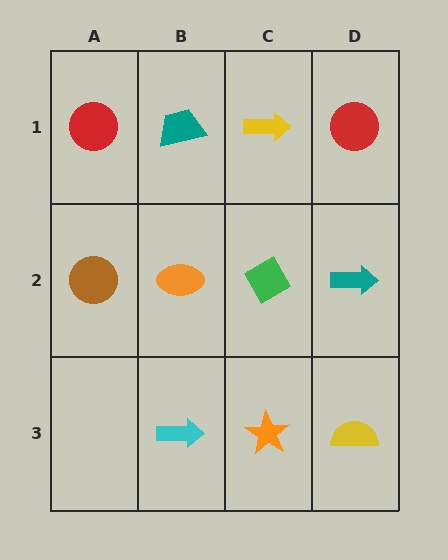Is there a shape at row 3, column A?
No, that cell is empty.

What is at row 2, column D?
A teal arrow.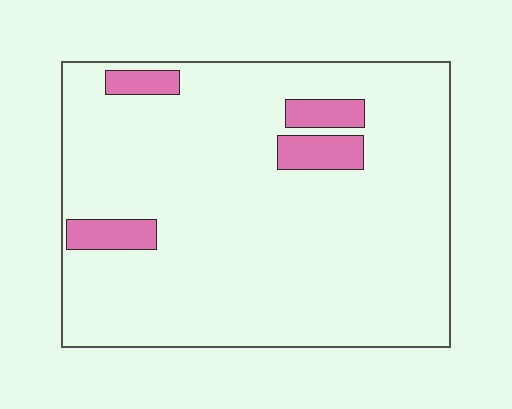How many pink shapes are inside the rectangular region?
4.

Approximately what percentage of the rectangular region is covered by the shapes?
Approximately 10%.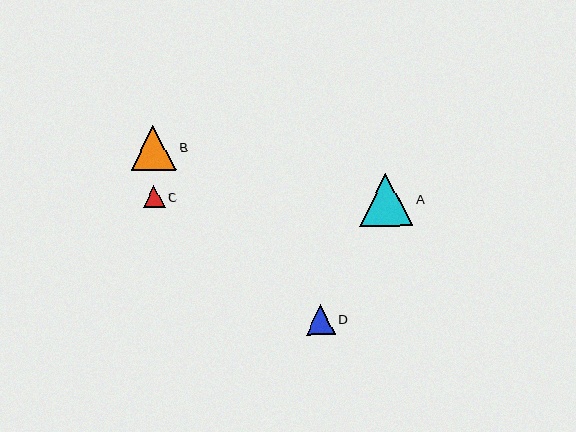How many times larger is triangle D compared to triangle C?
Triangle D is approximately 1.3 times the size of triangle C.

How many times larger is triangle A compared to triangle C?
Triangle A is approximately 2.4 times the size of triangle C.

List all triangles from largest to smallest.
From largest to smallest: A, B, D, C.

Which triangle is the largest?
Triangle A is the largest with a size of approximately 53 pixels.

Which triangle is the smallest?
Triangle C is the smallest with a size of approximately 22 pixels.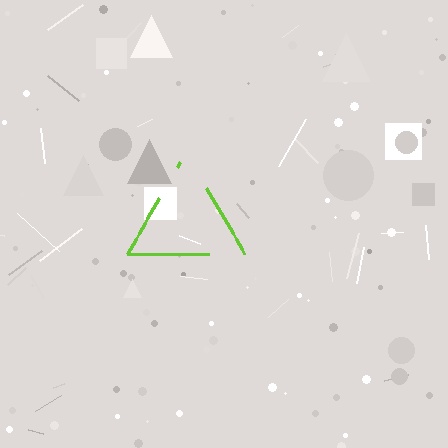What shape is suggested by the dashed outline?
The dashed outline suggests a triangle.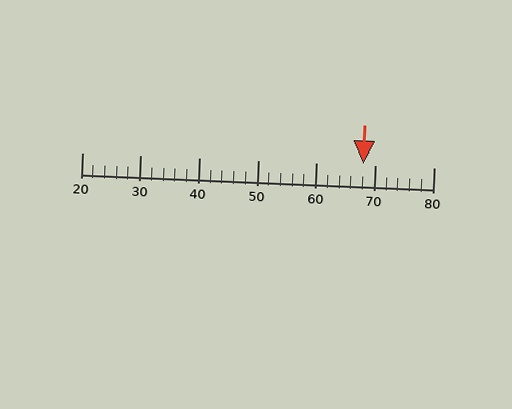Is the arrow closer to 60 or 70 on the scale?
The arrow is closer to 70.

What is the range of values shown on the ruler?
The ruler shows values from 20 to 80.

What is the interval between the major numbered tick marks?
The major tick marks are spaced 10 units apart.